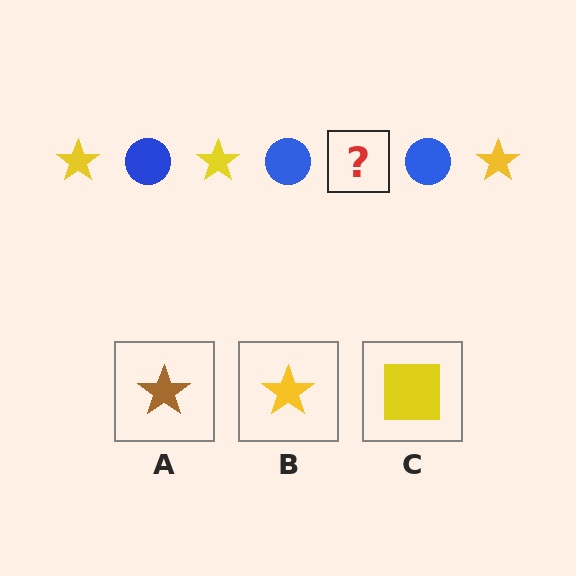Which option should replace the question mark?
Option B.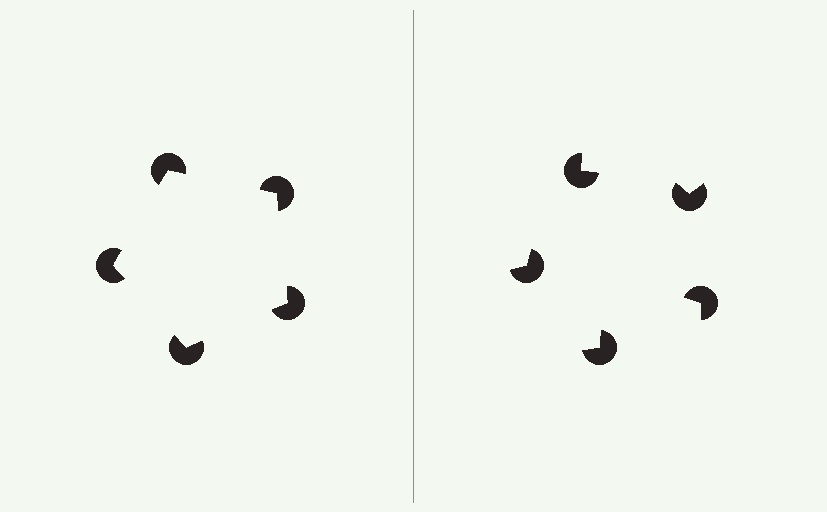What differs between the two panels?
The pac-man discs are positioned identically on both sides; only the wedge orientations differ. On the left they align to a pentagon; on the right they are misaligned.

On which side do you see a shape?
An illusory pentagon appears on the left side. On the right side the wedge cuts are rotated, so no coherent shape forms.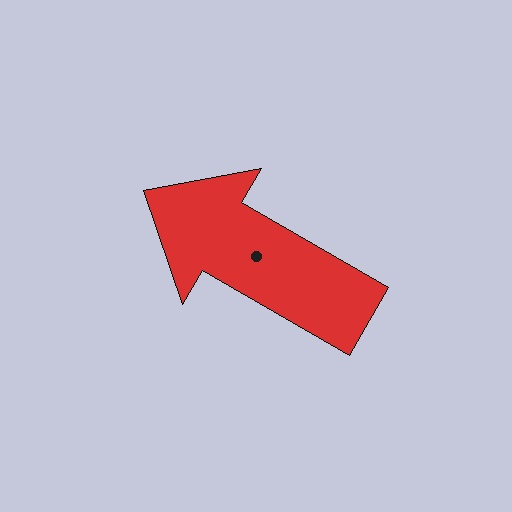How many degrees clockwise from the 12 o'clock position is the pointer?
Approximately 300 degrees.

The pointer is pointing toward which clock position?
Roughly 10 o'clock.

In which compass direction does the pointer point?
Northwest.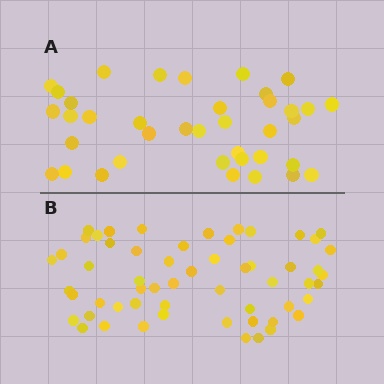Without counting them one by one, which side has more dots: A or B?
Region B (the bottom region) has more dots.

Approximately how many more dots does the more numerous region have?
Region B has approximately 20 more dots than region A.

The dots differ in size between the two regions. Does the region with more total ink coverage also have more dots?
No. Region A has more total ink coverage because its dots are larger, but region B actually contains more individual dots. Total area can be misleading — the number of items is what matters here.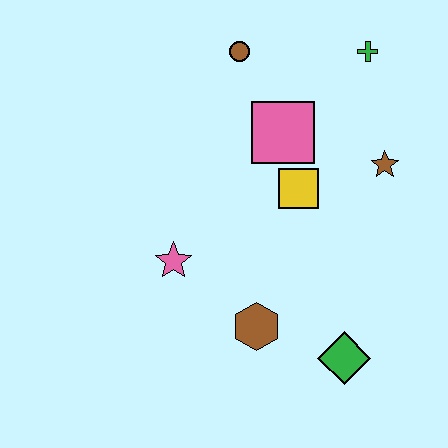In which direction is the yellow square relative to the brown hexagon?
The yellow square is above the brown hexagon.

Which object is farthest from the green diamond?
The brown circle is farthest from the green diamond.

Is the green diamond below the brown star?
Yes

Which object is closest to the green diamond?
The brown hexagon is closest to the green diamond.